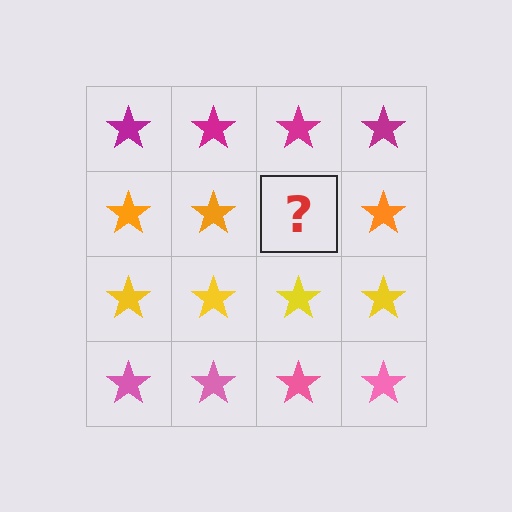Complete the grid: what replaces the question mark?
The question mark should be replaced with an orange star.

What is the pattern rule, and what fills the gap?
The rule is that each row has a consistent color. The gap should be filled with an orange star.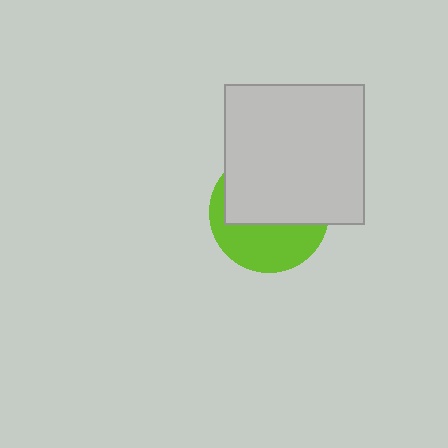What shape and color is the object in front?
The object in front is a light gray square.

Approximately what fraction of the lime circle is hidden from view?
Roughly 59% of the lime circle is hidden behind the light gray square.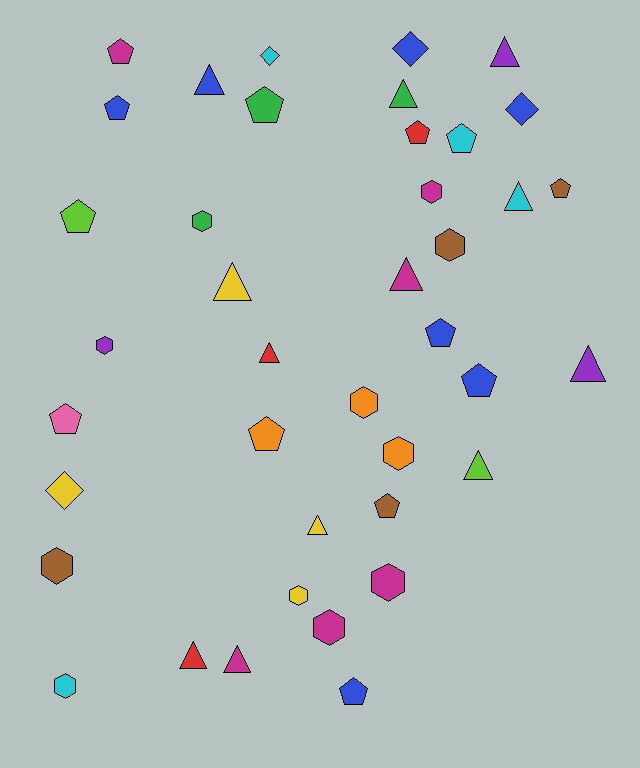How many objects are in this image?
There are 40 objects.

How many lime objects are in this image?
There are 2 lime objects.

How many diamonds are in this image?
There are 4 diamonds.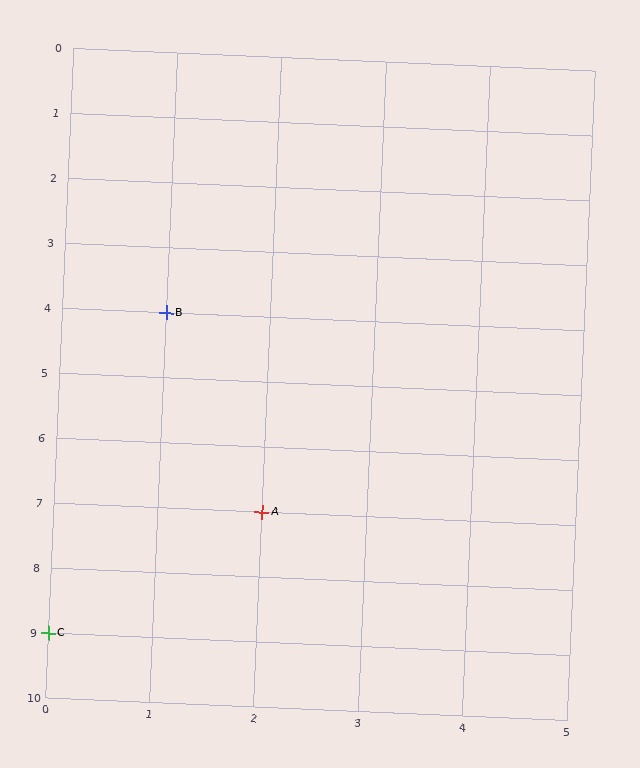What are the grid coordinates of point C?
Point C is at grid coordinates (0, 9).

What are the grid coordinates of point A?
Point A is at grid coordinates (2, 7).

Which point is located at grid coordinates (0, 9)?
Point C is at (0, 9).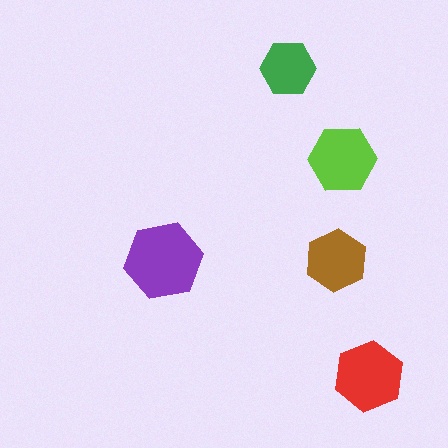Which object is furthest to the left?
The purple hexagon is leftmost.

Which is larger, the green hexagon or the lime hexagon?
The lime one.